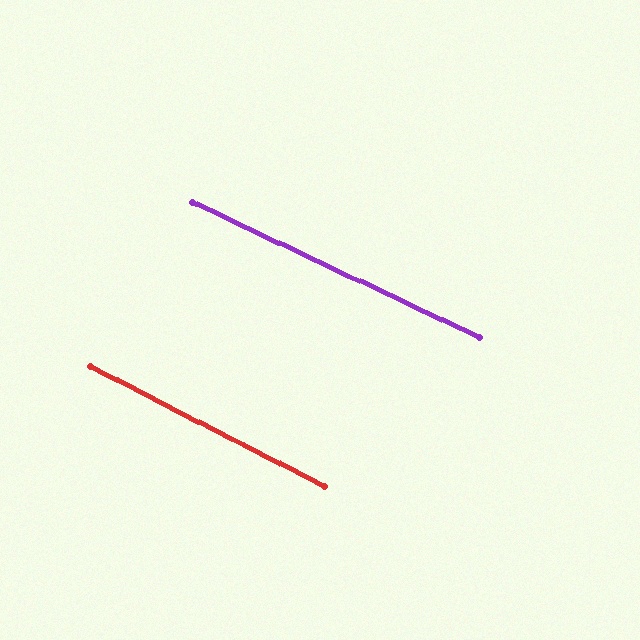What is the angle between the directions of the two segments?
Approximately 2 degrees.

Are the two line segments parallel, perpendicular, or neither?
Parallel — their directions differ by only 1.9°.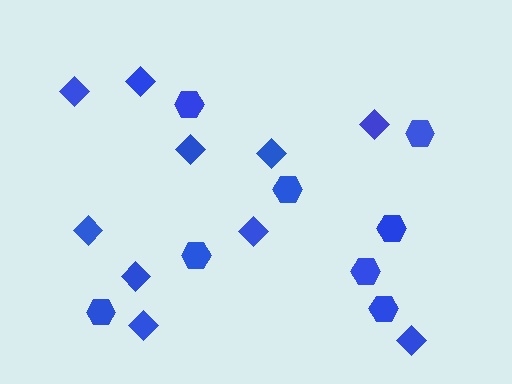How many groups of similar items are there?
There are 2 groups: one group of diamonds (10) and one group of hexagons (8).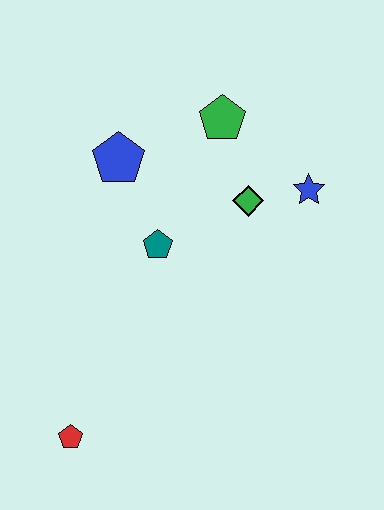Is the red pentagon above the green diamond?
No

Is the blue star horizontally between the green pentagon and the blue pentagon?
No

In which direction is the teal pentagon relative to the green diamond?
The teal pentagon is to the left of the green diamond.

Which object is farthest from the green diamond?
The red pentagon is farthest from the green diamond.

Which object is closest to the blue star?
The green diamond is closest to the blue star.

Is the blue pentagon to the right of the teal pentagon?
No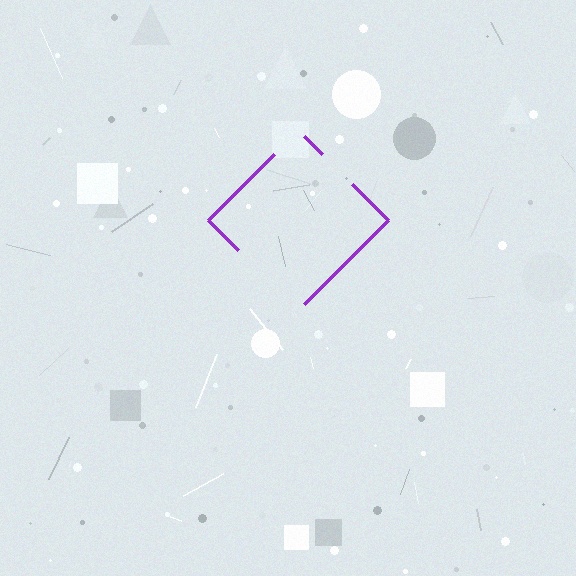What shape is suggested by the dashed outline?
The dashed outline suggests a diamond.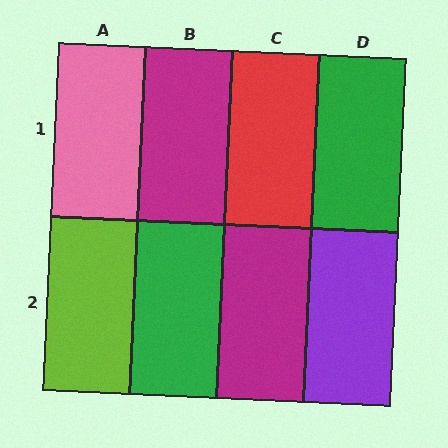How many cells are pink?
1 cell is pink.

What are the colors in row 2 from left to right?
Lime, green, magenta, purple.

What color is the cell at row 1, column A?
Pink.